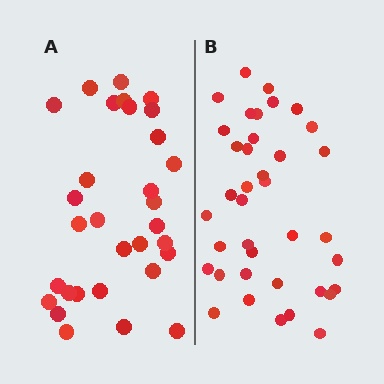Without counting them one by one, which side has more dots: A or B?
Region B (the right region) has more dots.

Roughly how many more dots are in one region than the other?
Region B has roughly 8 or so more dots than region A.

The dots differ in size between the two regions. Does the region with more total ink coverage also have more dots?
No. Region A has more total ink coverage because its dots are larger, but region B actually contains more individual dots. Total area can be misleading — the number of items is what matters here.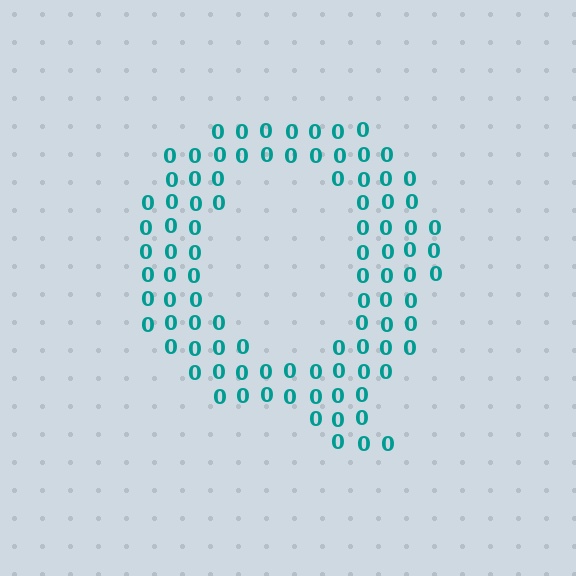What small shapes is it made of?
It is made of small digit 0's.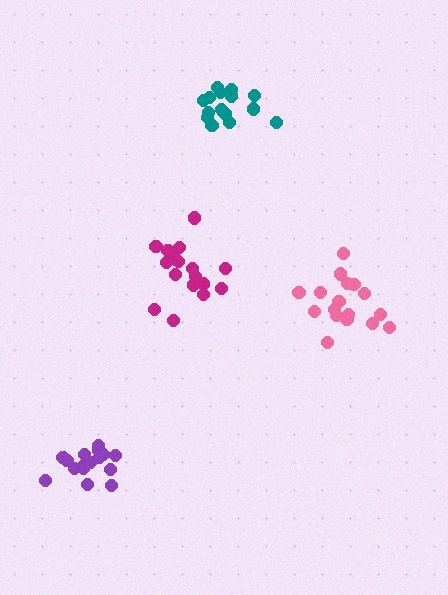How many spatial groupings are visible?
There are 4 spatial groupings.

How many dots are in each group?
Group 1: 16 dots, Group 2: 17 dots, Group 3: 16 dots, Group 4: 17 dots (66 total).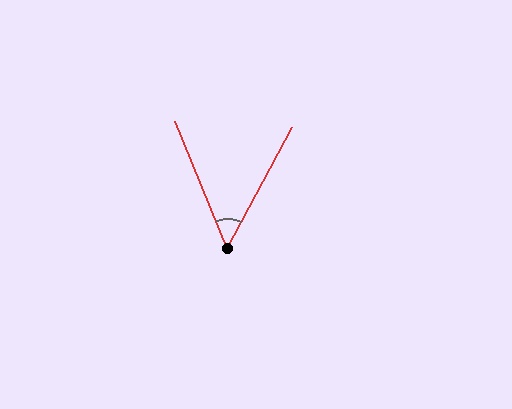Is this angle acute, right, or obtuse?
It is acute.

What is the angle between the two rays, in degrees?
Approximately 51 degrees.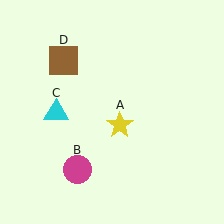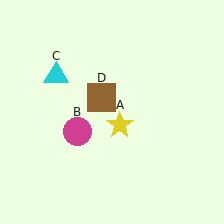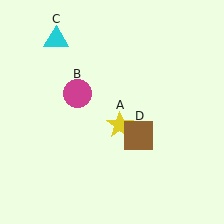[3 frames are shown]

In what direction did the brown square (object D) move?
The brown square (object D) moved down and to the right.